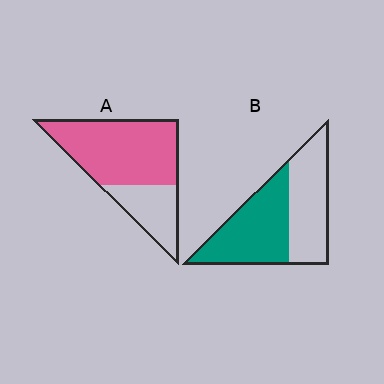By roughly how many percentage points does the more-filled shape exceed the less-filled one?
By roughly 15 percentage points (A over B).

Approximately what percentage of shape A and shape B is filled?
A is approximately 70% and B is approximately 55%.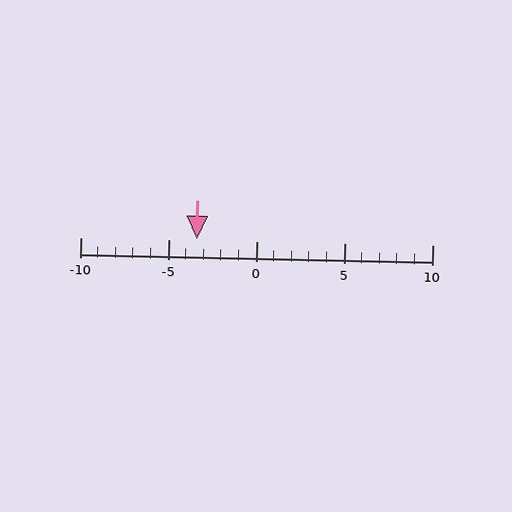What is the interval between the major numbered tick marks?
The major tick marks are spaced 5 units apart.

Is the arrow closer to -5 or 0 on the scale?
The arrow is closer to -5.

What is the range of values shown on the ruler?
The ruler shows values from -10 to 10.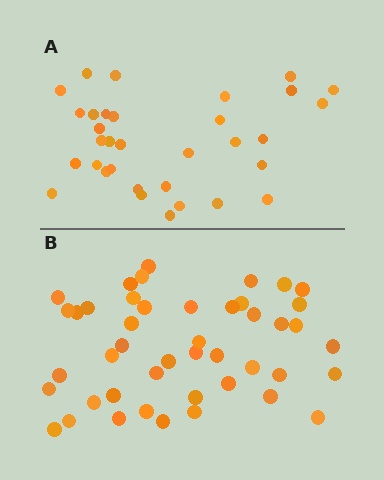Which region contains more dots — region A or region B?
Region B (the bottom region) has more dots.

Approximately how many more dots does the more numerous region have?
Region B has roughly 12 or so more dots than region A.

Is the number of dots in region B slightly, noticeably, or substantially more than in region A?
Region B has noticeably more, but not dramatically so. The ratio is roughly 1.4 to 1.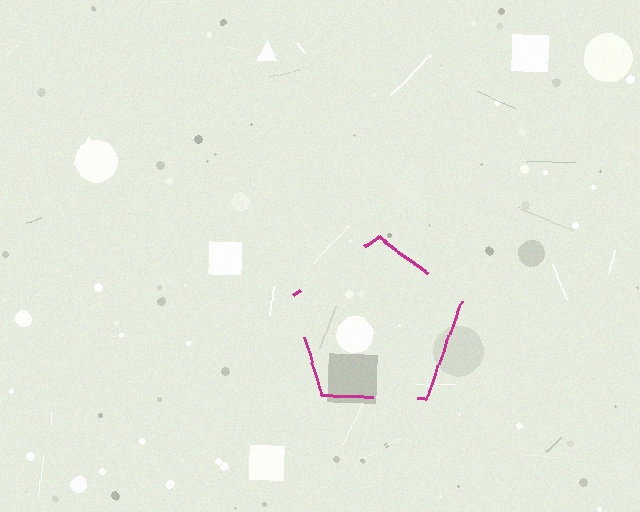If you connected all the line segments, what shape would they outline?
They would outline a pentagon.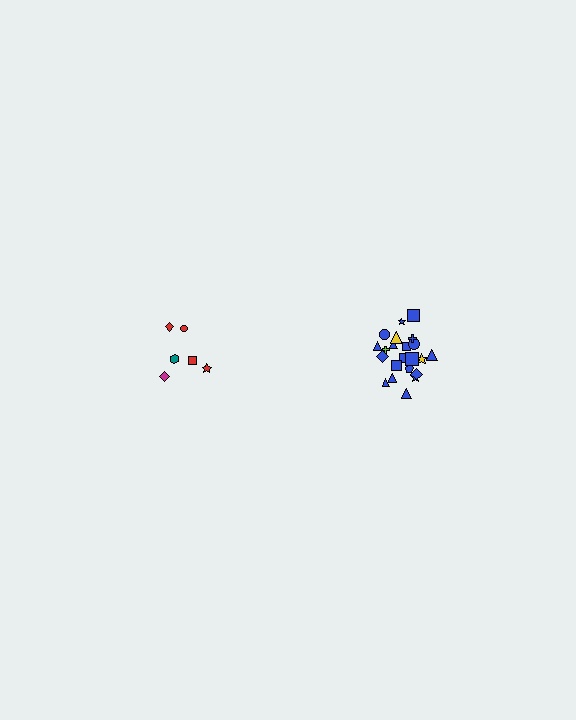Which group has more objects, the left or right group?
The right group.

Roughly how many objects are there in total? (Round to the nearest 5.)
Roughly 30 objects in total.